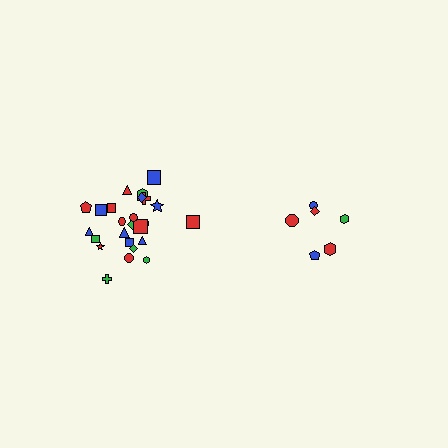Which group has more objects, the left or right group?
The left group.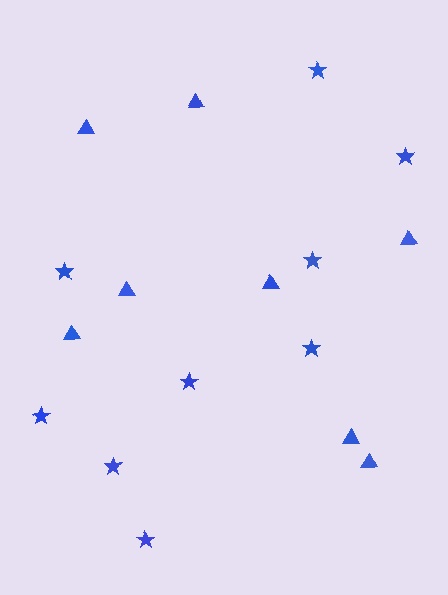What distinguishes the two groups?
There are 2 groups: one group of triangles (8) and one group of stars (9).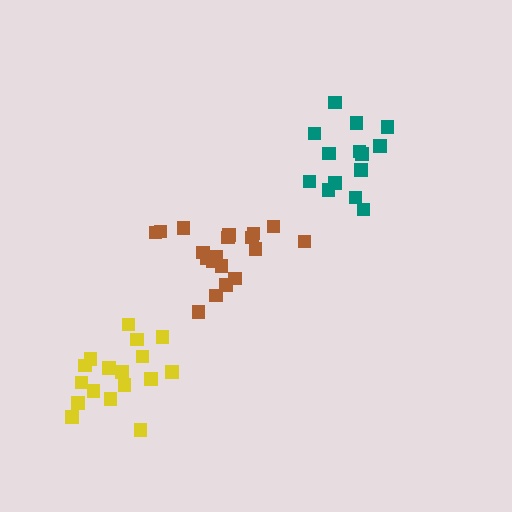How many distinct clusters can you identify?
There are 3 distinct clusters.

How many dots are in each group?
Group 1: 19 dots, Group 2: 14 dots, Group 3: 17 dots (50 total).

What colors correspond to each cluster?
The clusters are colored: brown, teal, yellow.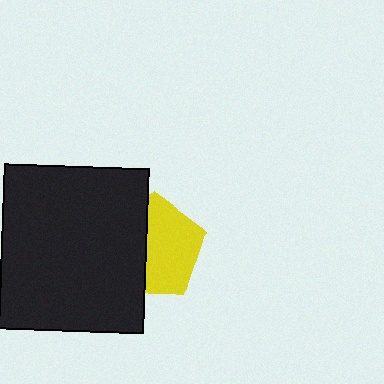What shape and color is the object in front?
The object in front is a black rectangle.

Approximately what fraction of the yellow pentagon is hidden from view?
Roughly 44% of the yellow pentagon is hidden behind the black rectangle.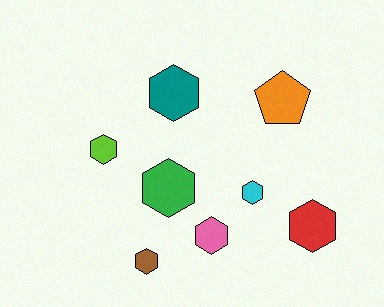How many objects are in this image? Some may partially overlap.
There are 8 objects.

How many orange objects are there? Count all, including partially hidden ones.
There is 1 orange object.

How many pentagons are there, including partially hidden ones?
There is 1 pentagon.